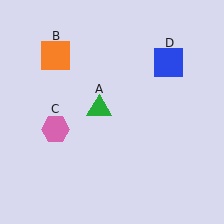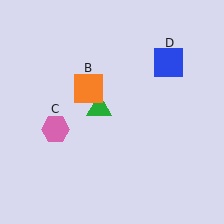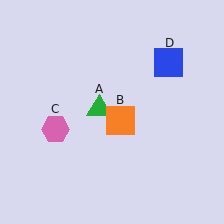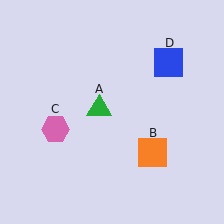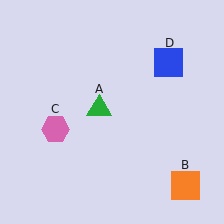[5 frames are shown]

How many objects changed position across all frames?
1 object changed position: orange square (object B).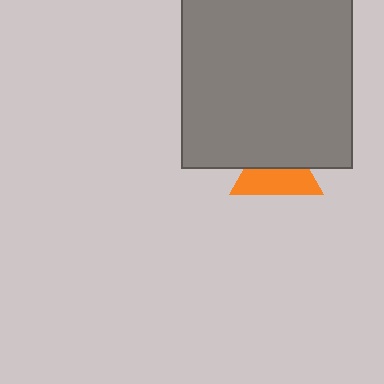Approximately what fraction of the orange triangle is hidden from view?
Roughly 48% of the orange triangle is hidden behind the gray square.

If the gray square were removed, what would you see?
You would see the complete orange triangle.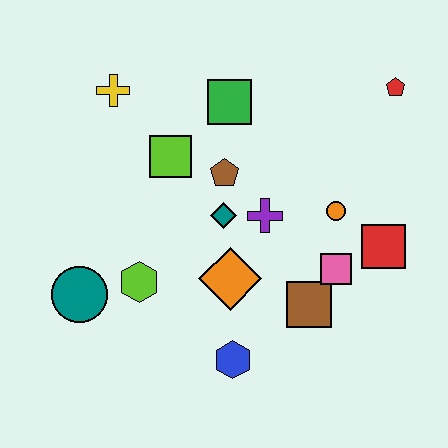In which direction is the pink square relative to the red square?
The pink square is to the left of the red square.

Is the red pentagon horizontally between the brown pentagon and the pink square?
No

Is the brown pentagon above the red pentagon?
No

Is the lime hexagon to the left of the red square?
Yes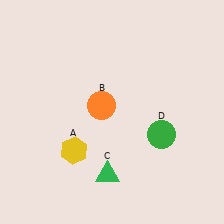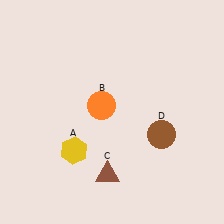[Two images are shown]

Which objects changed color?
C changed from green to brown. D changed from green to brown.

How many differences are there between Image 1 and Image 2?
There are 2 differences between the two images.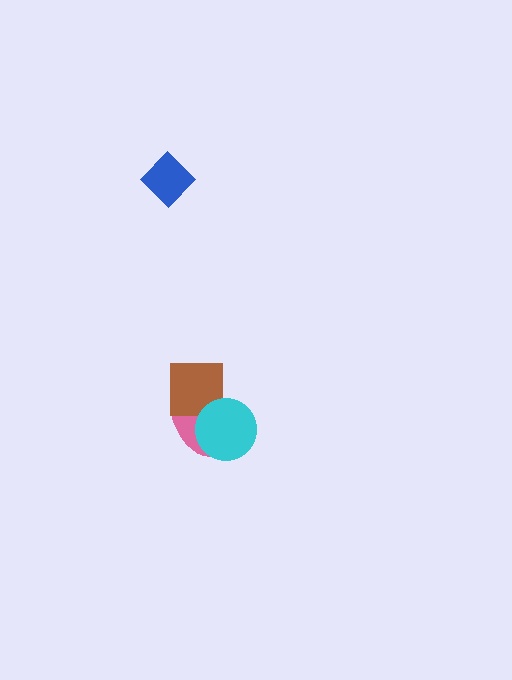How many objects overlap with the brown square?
2 objects overlap with the brown square.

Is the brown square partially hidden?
Yes, it is partially covered by another shape.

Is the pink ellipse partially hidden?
Yes, it is partially covered by another shape.